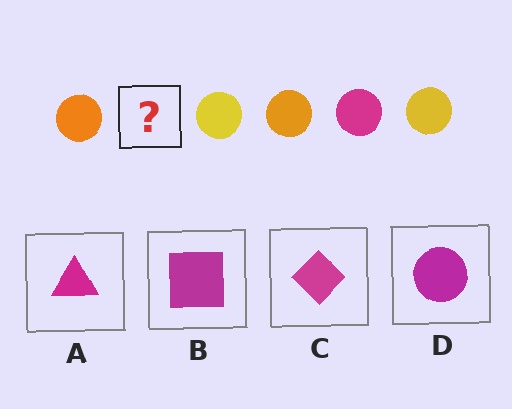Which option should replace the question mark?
Option D.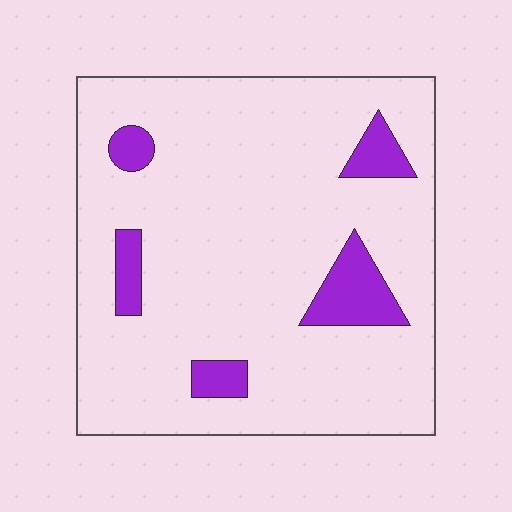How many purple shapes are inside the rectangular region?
5.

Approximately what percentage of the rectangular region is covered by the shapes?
Approximately 10%.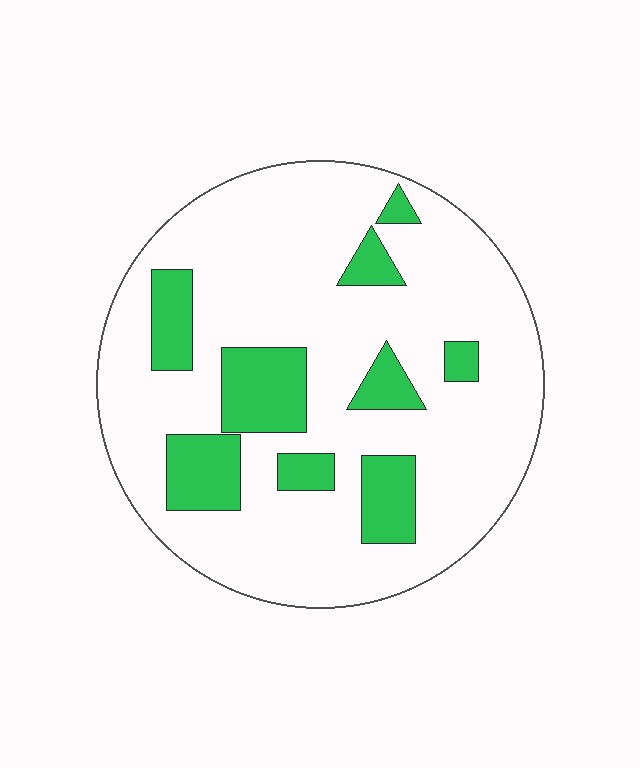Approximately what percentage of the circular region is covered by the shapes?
Approximately 20%.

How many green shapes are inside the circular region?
9.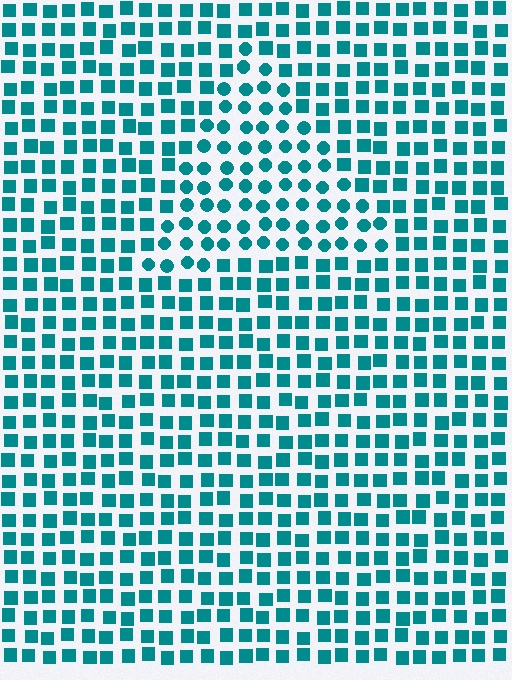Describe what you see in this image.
The image is filled with small teal elements arranged in a uniform grid. A triangle-shaped region contains circles, while the surrounding area contains squares. The boundary is defined purely by the change in element shape.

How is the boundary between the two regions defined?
The boundary is defined by a change in element shape: circles inside vs. squares outside. All elements share the same color and spacing.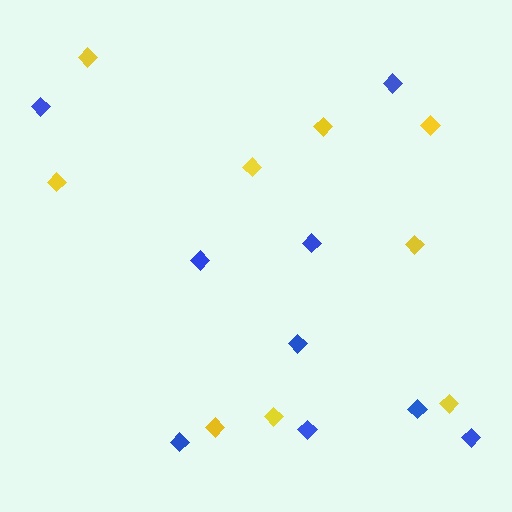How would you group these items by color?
There are 2 groups: one group of yellow diamonds (9) and one group of blue diamonds (9).